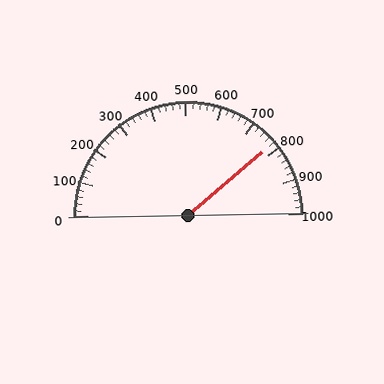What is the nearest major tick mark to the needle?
The nearest major tick mark is 800.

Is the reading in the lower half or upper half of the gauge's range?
The reading is in the upper half of the range (0 to 1000).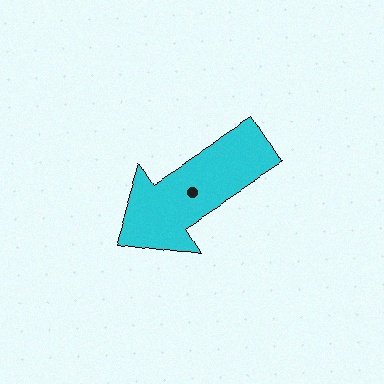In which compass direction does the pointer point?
Southwest.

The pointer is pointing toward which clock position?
Roughly 8 o'clock.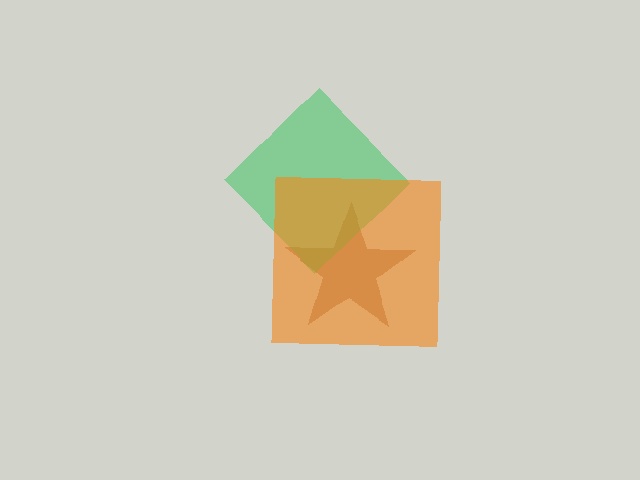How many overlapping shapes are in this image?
There are 3 overlapping shapes in the image.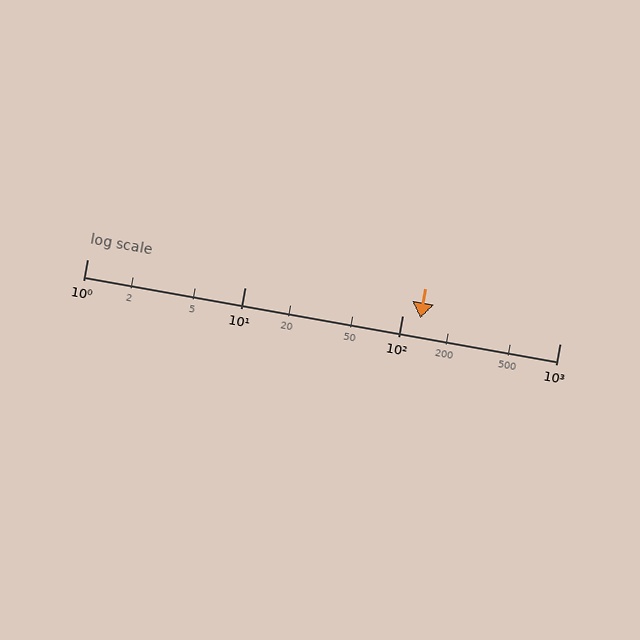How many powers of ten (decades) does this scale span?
The scale spans 3 decades, from 1 to 1000.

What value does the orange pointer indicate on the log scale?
The pointer indicates approximately 130.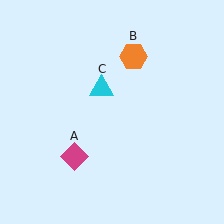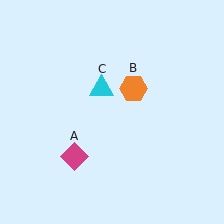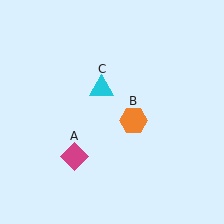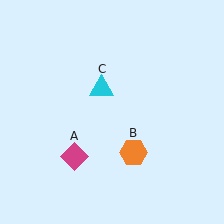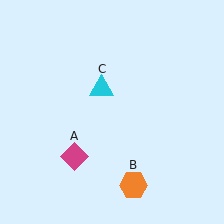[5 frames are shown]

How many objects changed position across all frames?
1 object changed position: orange hexagon (object B).